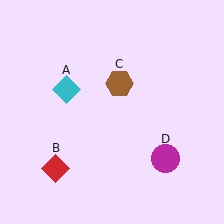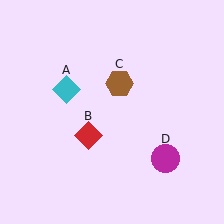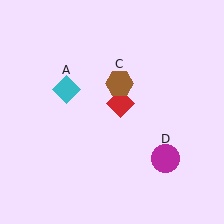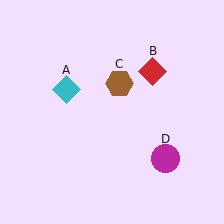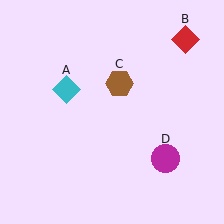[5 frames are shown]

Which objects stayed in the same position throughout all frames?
Cyan diamond (object A) and brown hexagon (object C) and magenta circle (object D) remained stationary.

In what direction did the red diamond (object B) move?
The red diamond (object B) moved up and to the right.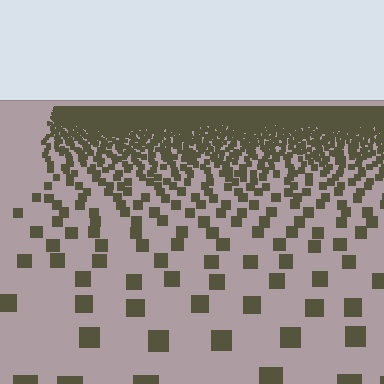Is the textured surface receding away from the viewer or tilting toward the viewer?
The surface is receding away from the viewer. Texture elements get smaller and denser toward the top.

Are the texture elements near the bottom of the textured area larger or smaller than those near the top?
Larger. Near the bottom, elements are closer to the viewer and appear at a bigger on-screen size.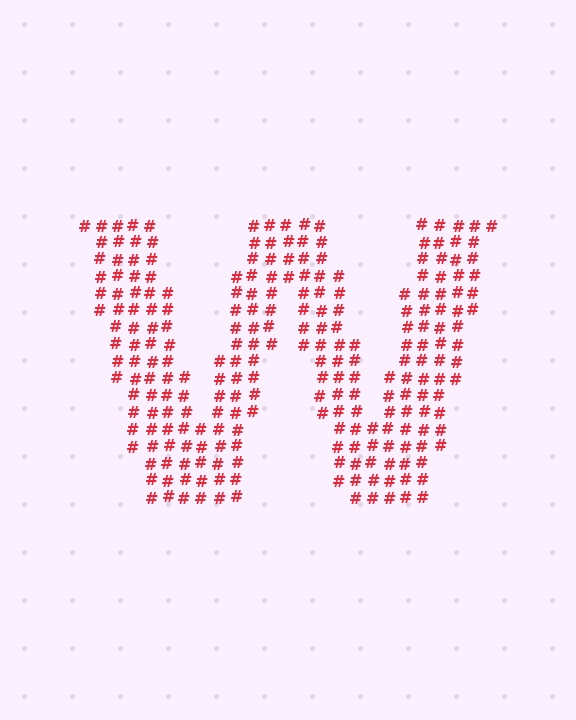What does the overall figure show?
The overall figure shows the letter W.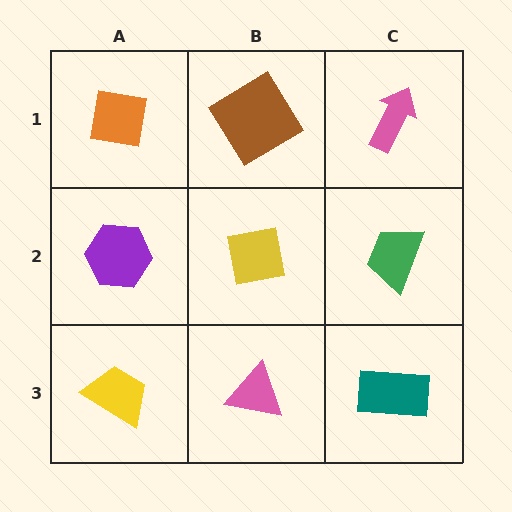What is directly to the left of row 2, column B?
A purple hexagon.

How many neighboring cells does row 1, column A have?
2.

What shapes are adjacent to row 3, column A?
A purple hexagon (row 2, column A), a pink triangle (row 3, column B).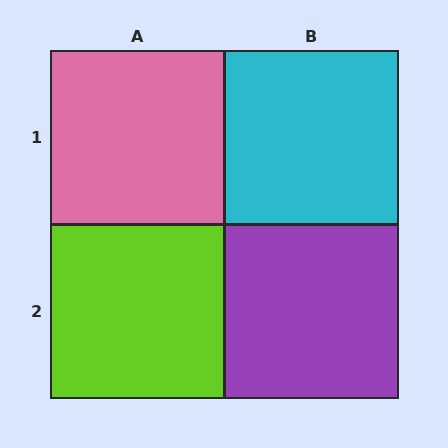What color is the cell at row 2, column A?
Lime.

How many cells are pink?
1 cell is pink.